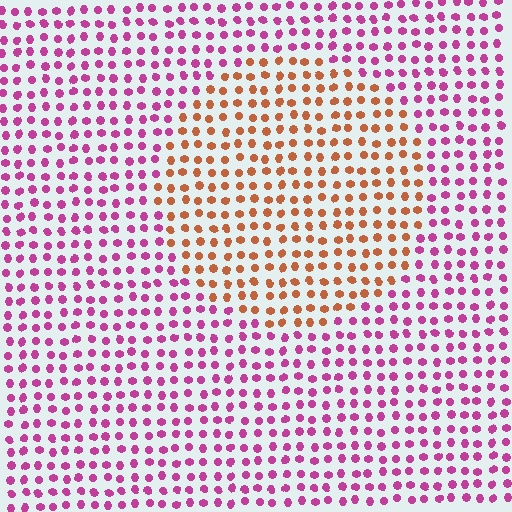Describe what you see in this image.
The image is filled with small magenta elements in a uniform arrangement. A circle-shaped region is visible where the elements are tinted to a slightly different hue, forming a subtle color boundary.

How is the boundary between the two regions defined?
The boundary is defined purely by a slight shift in hue (about 59 degrees). Spacing, size, and orientation are identical on both sides.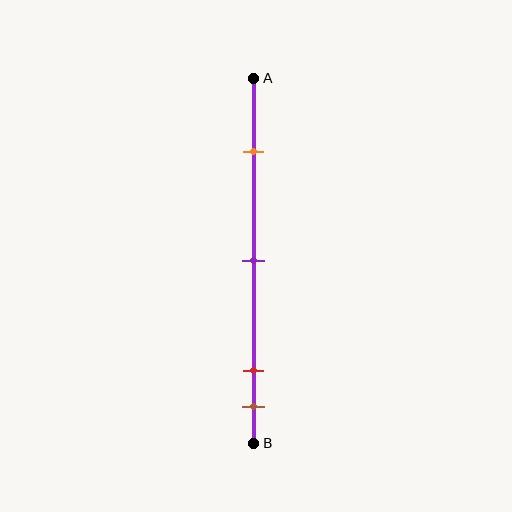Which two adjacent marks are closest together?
The red and brown marks are the closest adjacent pair.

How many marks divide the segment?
There are 4 marks dividing the segment.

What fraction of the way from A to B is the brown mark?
The brown mark is approximately 90% (0.9) of the way from A to B.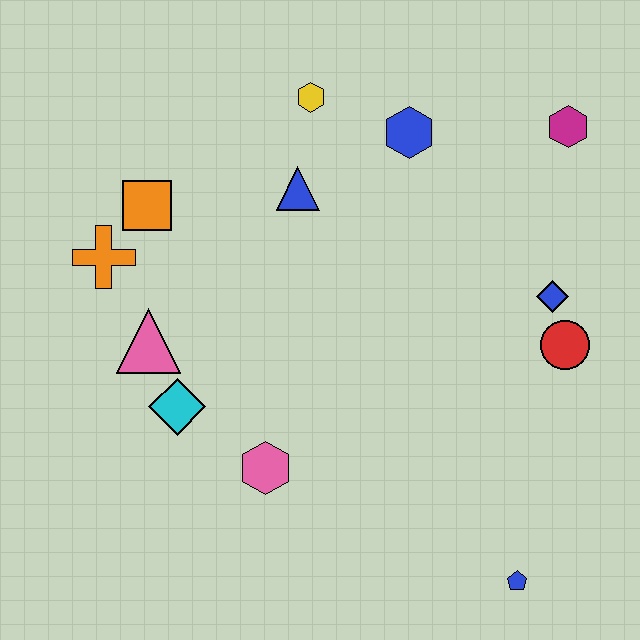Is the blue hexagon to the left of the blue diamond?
Yes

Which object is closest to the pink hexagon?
The cyan diamond is closest to the pink hexagon.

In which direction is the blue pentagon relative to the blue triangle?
The blue pentagon is below the blue triangle.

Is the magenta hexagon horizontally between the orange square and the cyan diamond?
No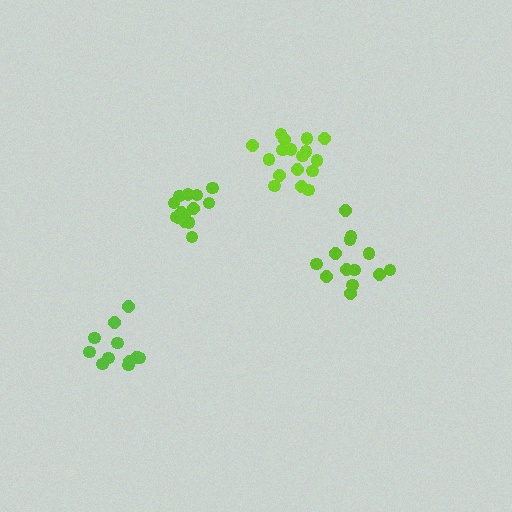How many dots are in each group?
Group 1: 13 dots, Group 2: 12 dots, Group 3: 15 dots, Group 4: 17 dots (57 total).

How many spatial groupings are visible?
There are 4 spatial groupings.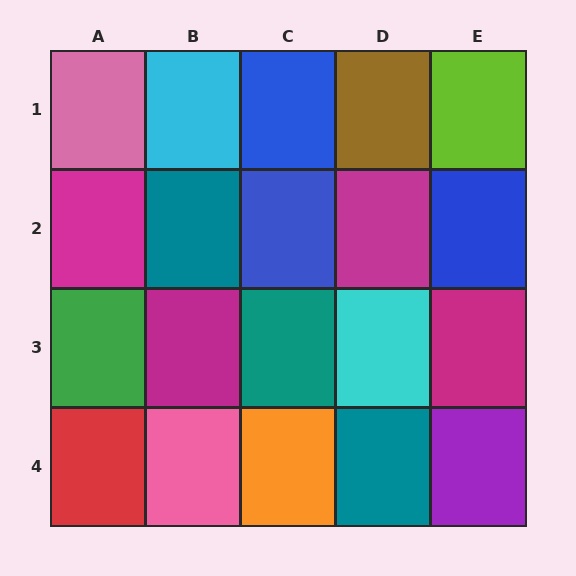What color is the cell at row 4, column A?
Red.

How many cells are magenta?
4 cells are magenta.